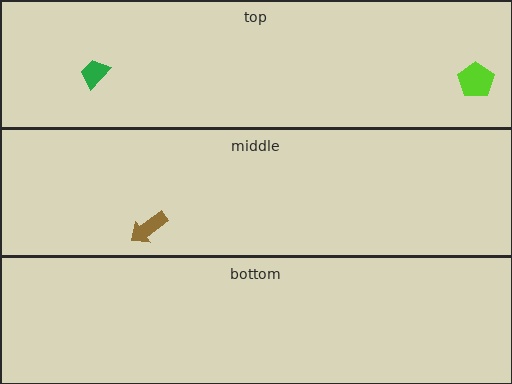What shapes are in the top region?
The lime pentagon, the green trapezoid.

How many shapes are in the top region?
2.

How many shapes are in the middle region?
1.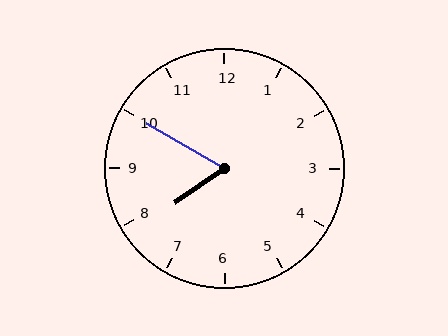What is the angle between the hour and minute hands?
Approximately 65 degrees.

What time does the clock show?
7:50.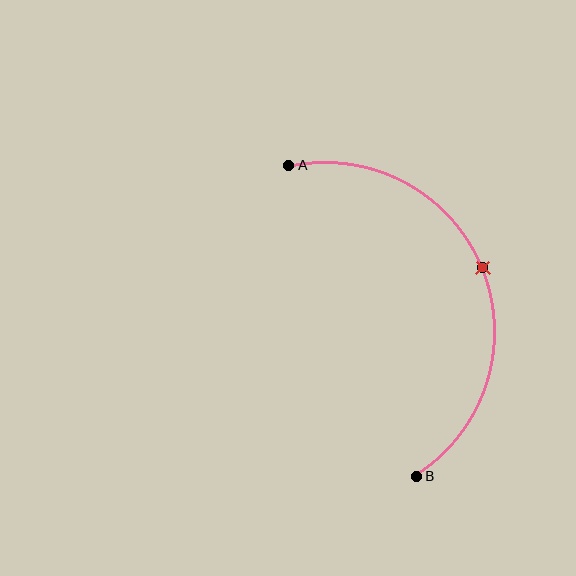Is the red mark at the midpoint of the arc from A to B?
Yes. The red mark lies on the arc at equal arc-length from both A and B — it is the arc midpoint.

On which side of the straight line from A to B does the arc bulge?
The arc bulges to the right of the straight line connecting A and B.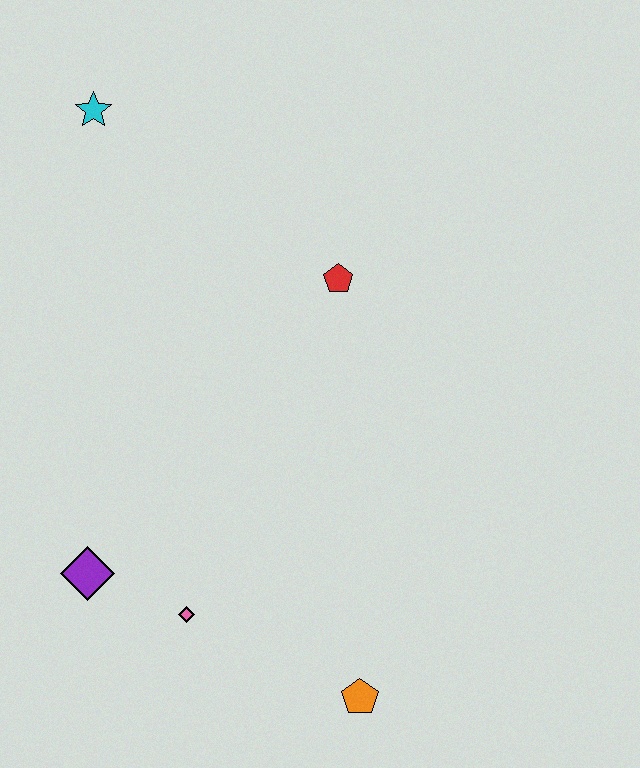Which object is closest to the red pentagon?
The cyan star is closest to the red pentagon.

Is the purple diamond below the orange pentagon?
No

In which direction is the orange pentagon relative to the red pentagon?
The orange pentagon is below the red pentagon.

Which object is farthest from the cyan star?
The orange pentagon is farthest from the cyan star.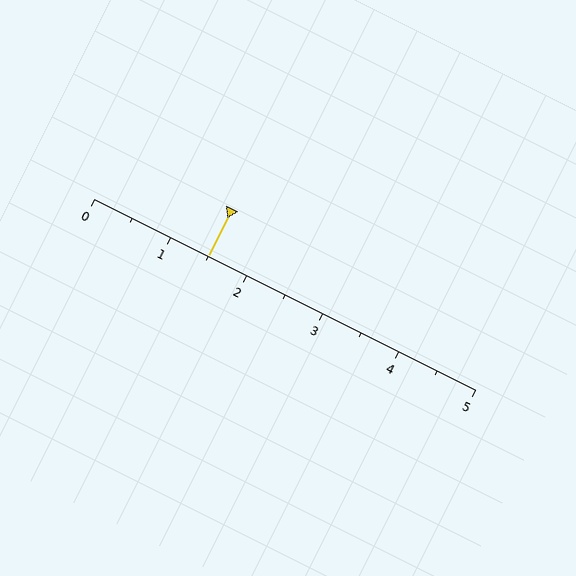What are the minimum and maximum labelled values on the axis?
The axis runs from 0 to 5.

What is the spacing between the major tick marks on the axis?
The major ticks are spaced 1 apart.